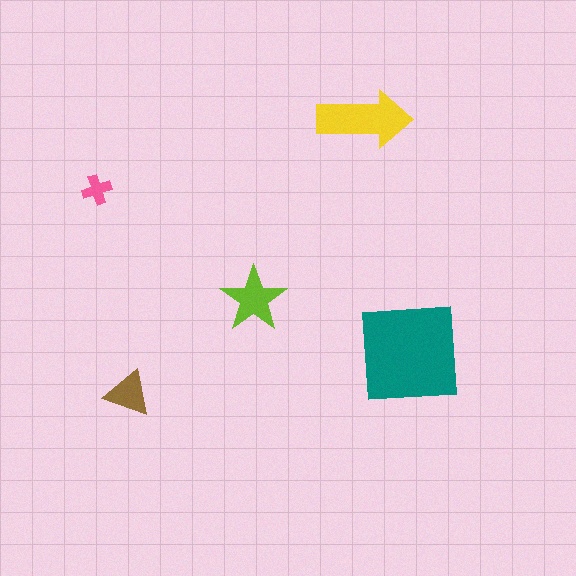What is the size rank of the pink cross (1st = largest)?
5th.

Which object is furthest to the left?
The pink cross is leftmost.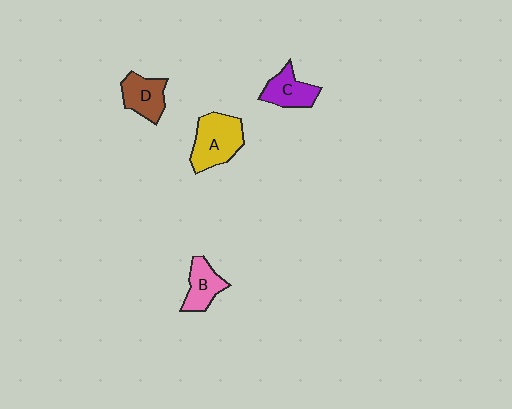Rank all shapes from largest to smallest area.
From largest to smallest: A (yellow), D (brown), C (purple), B (pink).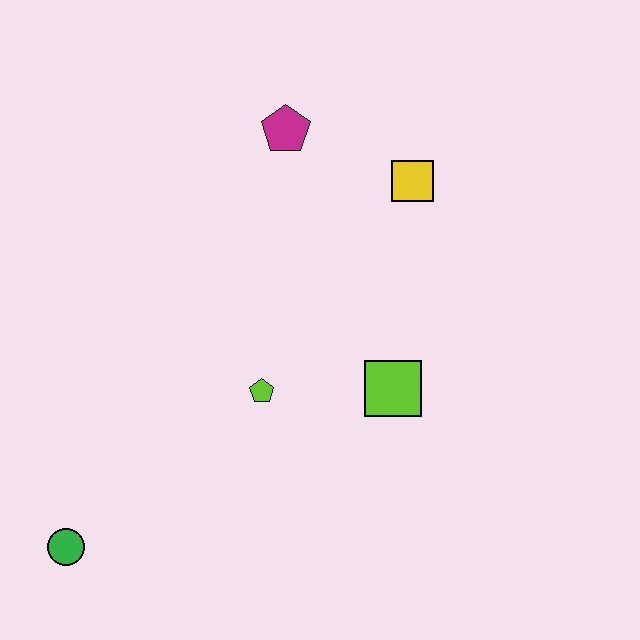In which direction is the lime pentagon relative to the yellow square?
The lime pentagon is below the yellow square.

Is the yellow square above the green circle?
Yes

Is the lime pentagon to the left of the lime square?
Yes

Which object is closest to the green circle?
The lime pentagon is closest to the green circle.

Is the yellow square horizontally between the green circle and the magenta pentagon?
No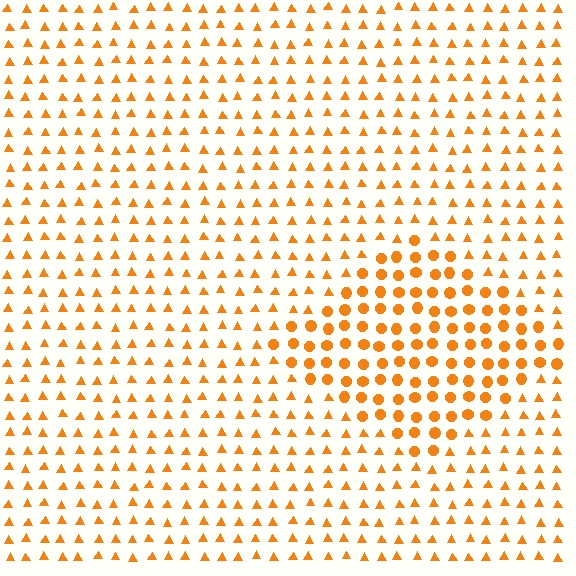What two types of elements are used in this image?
The image uses circles inside the diamond region and triangles outside it.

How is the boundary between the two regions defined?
The boundary is defined by a change in element shape: circles inside vs. triangles outside. All elements share the same color and spacing.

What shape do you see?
I see a diamond.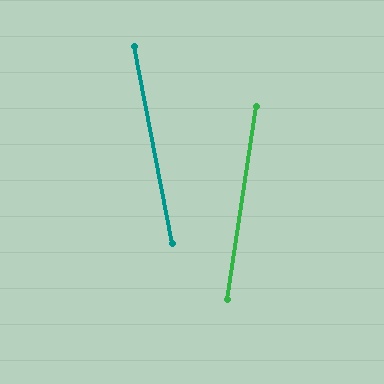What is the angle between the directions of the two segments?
Approximately 20 degrees.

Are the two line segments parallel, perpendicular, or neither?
Neither parallel nor perpendicular — they differ by about 20°.